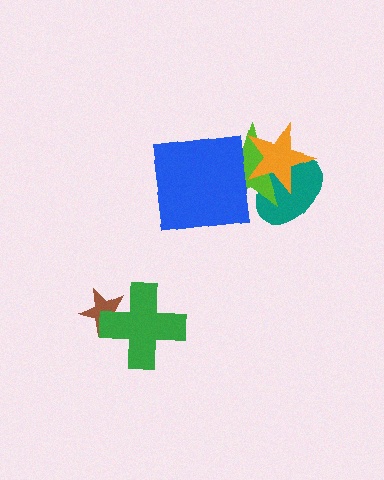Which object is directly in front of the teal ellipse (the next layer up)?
The lime star is directly in front of the teal ellipse.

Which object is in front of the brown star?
The green cross is in front of the brown star.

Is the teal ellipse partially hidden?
Yes, it is partially covered by another shape.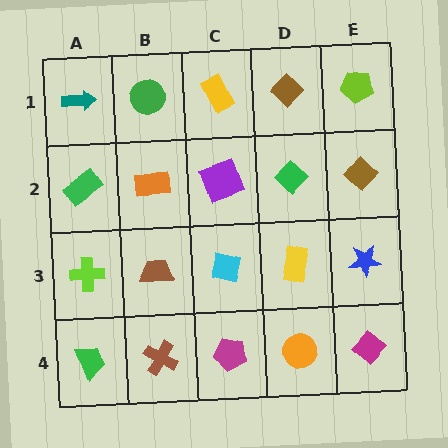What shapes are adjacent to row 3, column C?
A purple square (row 2, column C), a magenta pentagon (row 4, column C), a brown trapezoid (row 3, column B), a yellow rectangle (row 3, column D).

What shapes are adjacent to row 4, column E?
A blue star (row 3, column E), an orange circle (row 4, column D).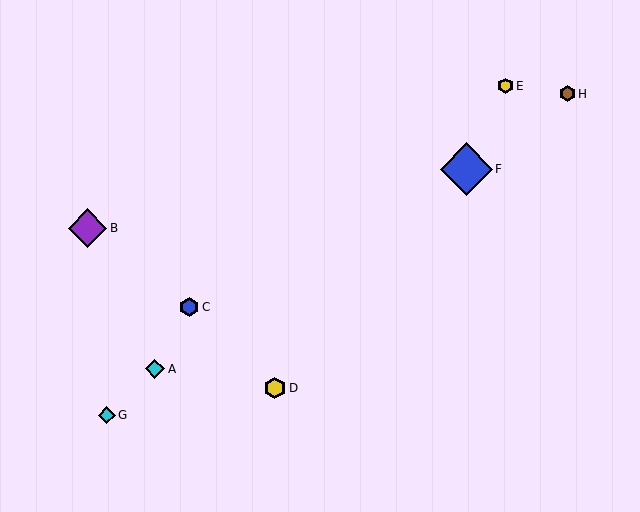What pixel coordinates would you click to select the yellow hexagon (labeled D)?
Click at (275, 388) to select the yellow hexagon D.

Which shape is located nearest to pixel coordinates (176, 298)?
The blue hexagon (labeled C) at (189, 307) is nearest to that location.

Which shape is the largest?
The blue diamond (labeled F) is the largest.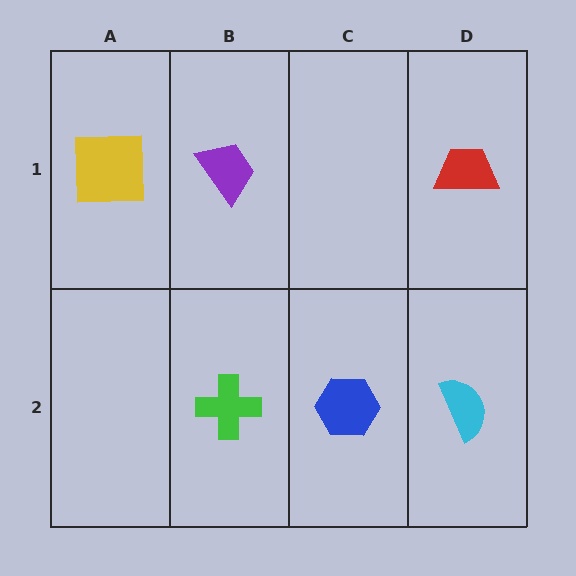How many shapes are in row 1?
3 shapes.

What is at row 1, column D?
A red trapezoid.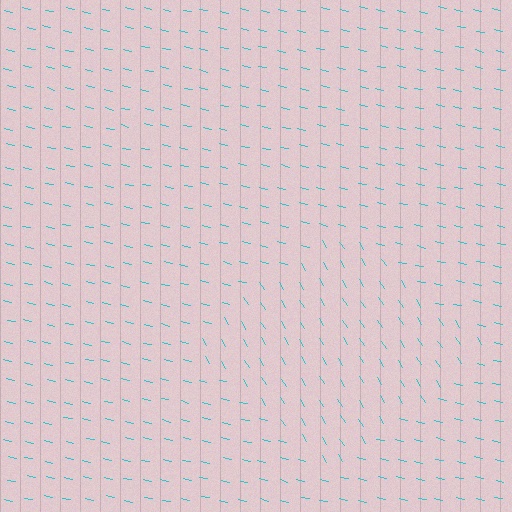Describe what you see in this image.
The image is filled with small cyan line segments. A diamond region in the image has lines oriented differently from the surrounding lines, creating a visible texture boundary.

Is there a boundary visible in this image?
Yes, there is a texture boundary formed by a change in line orientation.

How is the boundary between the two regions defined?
The boundary is defined purely by a change in line orientation (approximately 45 degrees difference). All lines are the same color and thickness.